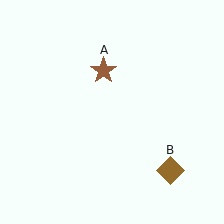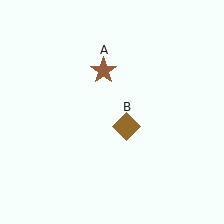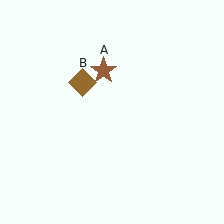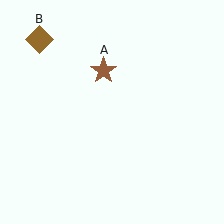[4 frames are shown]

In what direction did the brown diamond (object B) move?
The brown diamond (object B) moved up and to the left.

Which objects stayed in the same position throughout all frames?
Brown star (object A) remained stationary.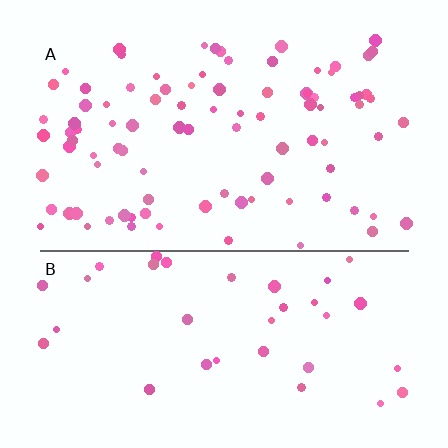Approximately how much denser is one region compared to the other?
Approximately 2.5× — region A over region B.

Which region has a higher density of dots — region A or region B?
A (the top).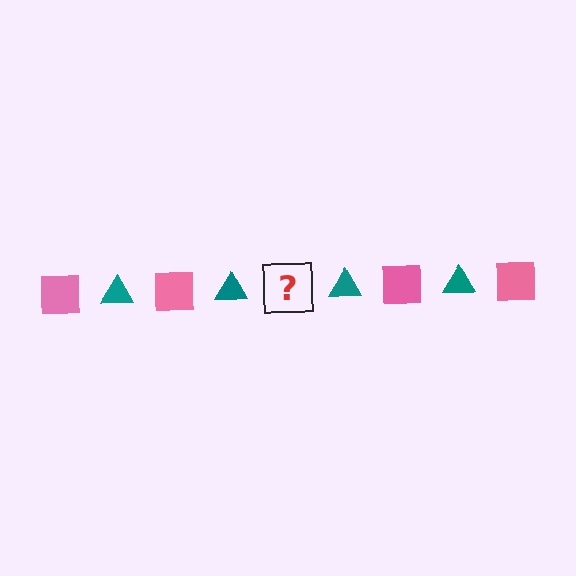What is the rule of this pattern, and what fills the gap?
The rule is that the pattern alternates between pink square and teal triangle. The gap should be filled with a pink square.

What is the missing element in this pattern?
The missing element is a pink square.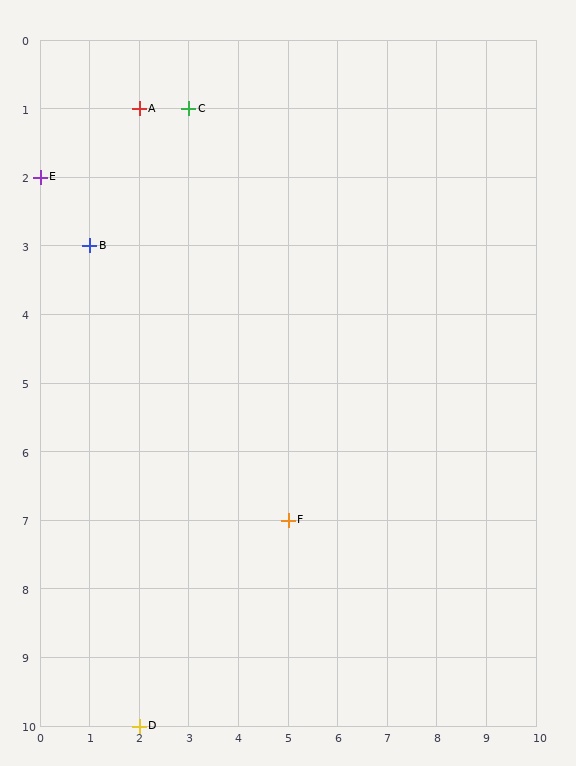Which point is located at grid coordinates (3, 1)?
Point C is at (3, 1).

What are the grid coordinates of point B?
Point B is at grid coordinates (1, 3).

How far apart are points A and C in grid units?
Points A and C are 1 column apart.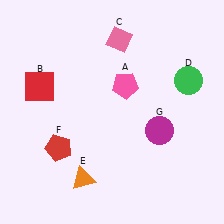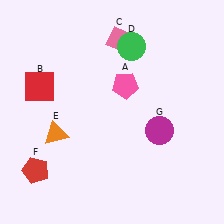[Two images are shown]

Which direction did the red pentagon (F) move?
The red pentagon (F) moved left.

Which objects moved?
The objects that moved are: the green circle (D), the orange triangle (E), the red pentagon (F).